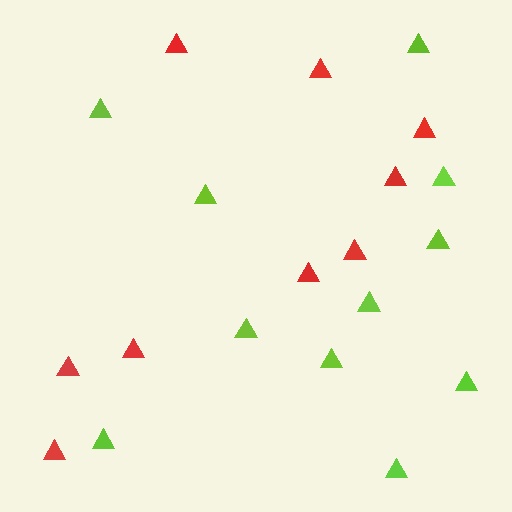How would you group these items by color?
There are 2 groups: one group of red triangles (9) and one group of lime triangles (11).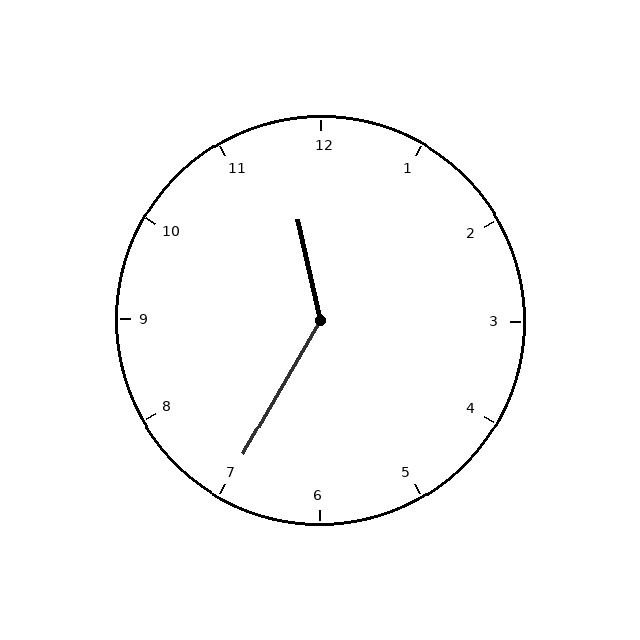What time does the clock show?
11:35.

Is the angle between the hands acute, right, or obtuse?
It is obtuse.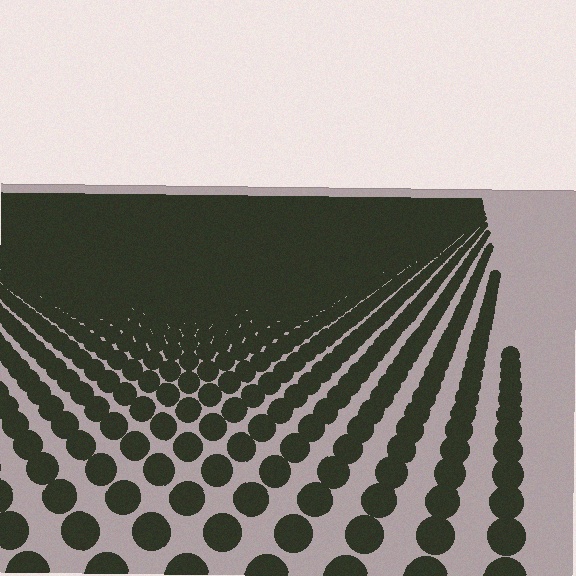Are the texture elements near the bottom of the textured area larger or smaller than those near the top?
Larger. Near the bottom, elements are closer to the viewer and appear at a bigger on-screen size.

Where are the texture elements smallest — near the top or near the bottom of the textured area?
Near the top.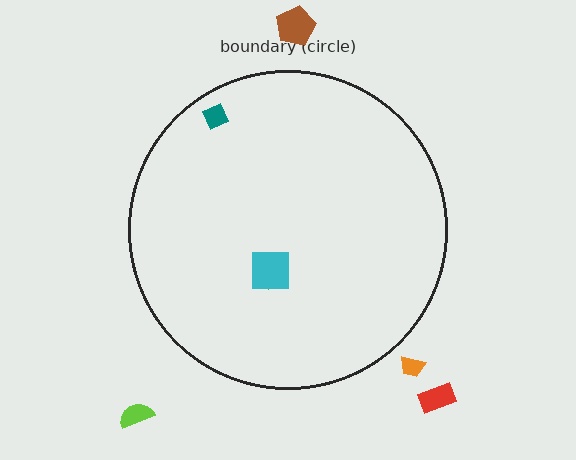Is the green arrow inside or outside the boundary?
Inside.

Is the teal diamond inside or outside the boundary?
Inside.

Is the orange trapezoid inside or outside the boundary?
Outside.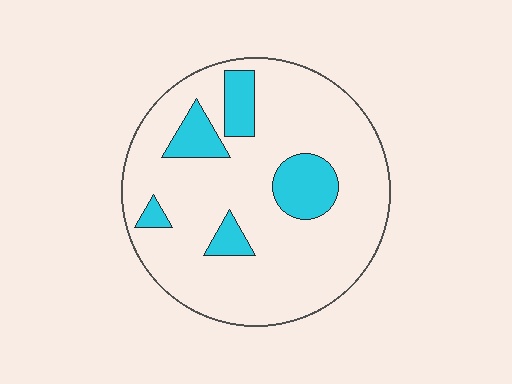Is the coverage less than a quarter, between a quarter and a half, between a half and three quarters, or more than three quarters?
Less than a quarter.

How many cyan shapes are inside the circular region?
5.